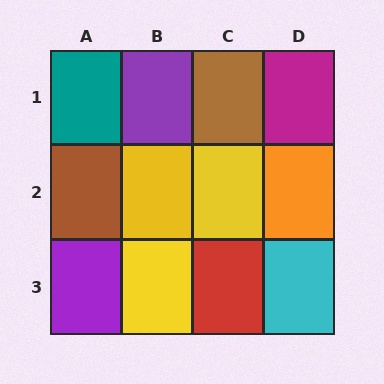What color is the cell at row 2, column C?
Yellow.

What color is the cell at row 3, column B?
Yellow.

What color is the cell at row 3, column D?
Cyan.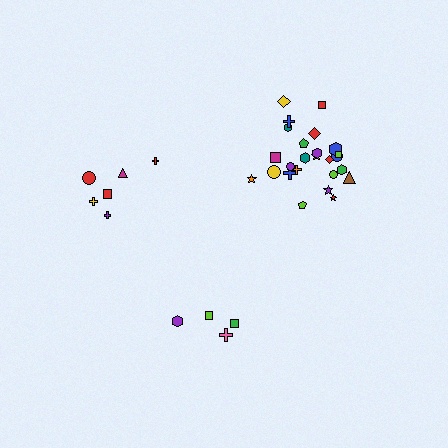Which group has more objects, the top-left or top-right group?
The top-right group.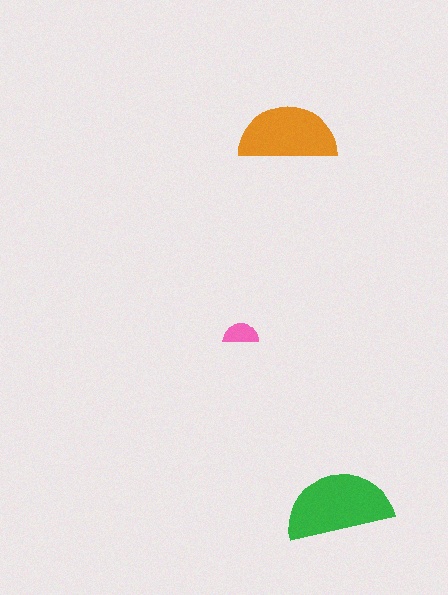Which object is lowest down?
The green semicircle is bottommost.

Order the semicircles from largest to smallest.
the green one, the orange one, the pink one.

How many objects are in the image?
There are 3 objects in the image.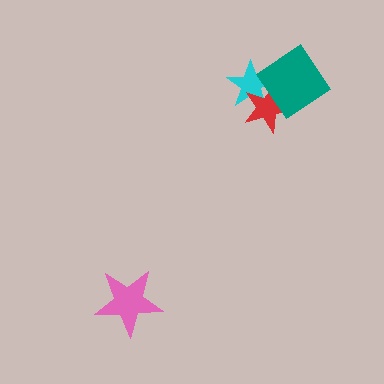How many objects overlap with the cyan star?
2 objects overlap with the cyan star.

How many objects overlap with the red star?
2 objects overlap with the red star.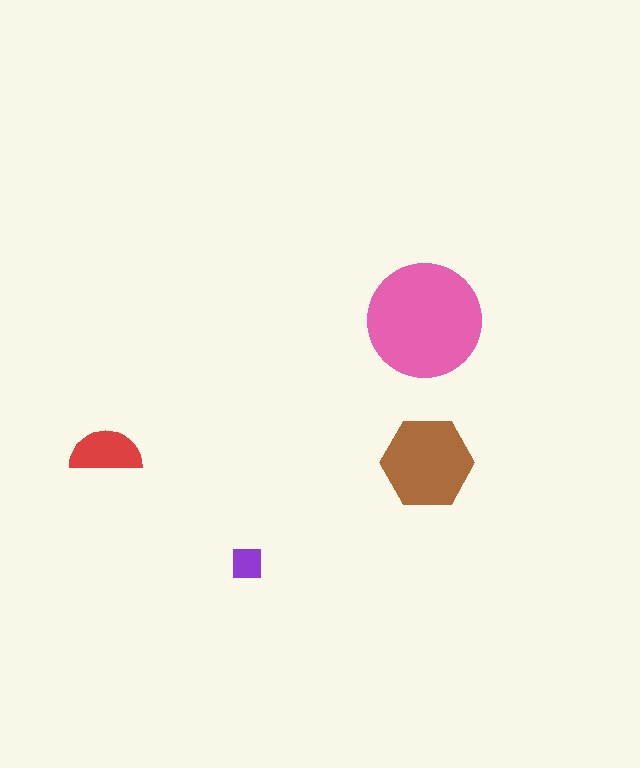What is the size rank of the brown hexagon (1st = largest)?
2nd.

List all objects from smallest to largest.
The purple square, the red semicircle, the brown hexagon, the pink circle.